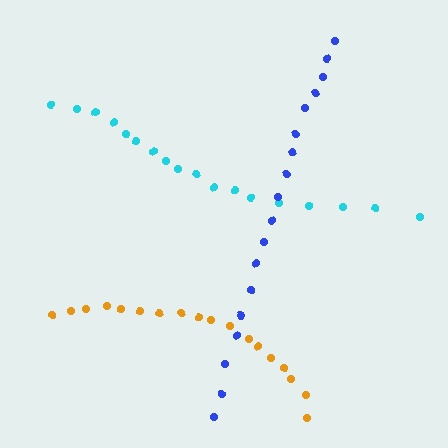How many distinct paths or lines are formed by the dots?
There are 3 distinct paths.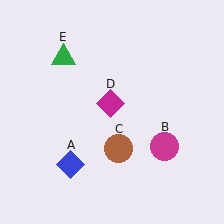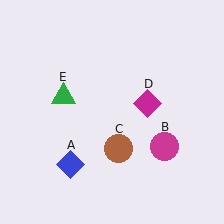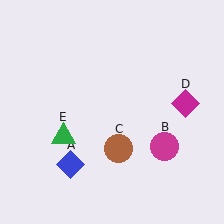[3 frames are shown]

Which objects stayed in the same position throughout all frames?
Blue diamond (object A) and magenta circle (object B) and brown circle (object C) remained stationary.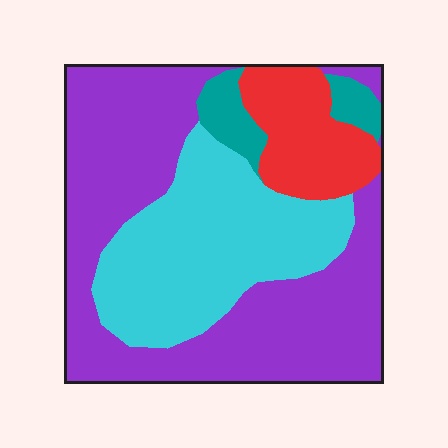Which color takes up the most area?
Purple, at roughly 50%.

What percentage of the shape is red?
Red covers around 15% of the shape.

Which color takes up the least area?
Teal, at roughly 5%.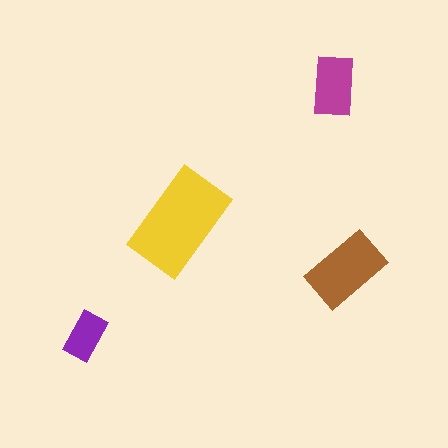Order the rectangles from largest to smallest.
the yellow one, the brown one, the magenta one, the purple one.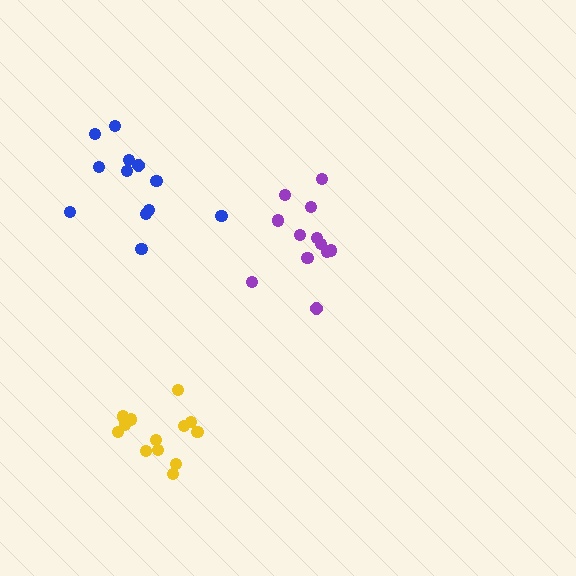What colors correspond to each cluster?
The clusters are colored: blue, yellow, purple.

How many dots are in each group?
Group 1: 12 dots, Group 2: 13 dots, Group 3: 12 dots (37 total).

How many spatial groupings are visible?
There are 3 spatial groupings.